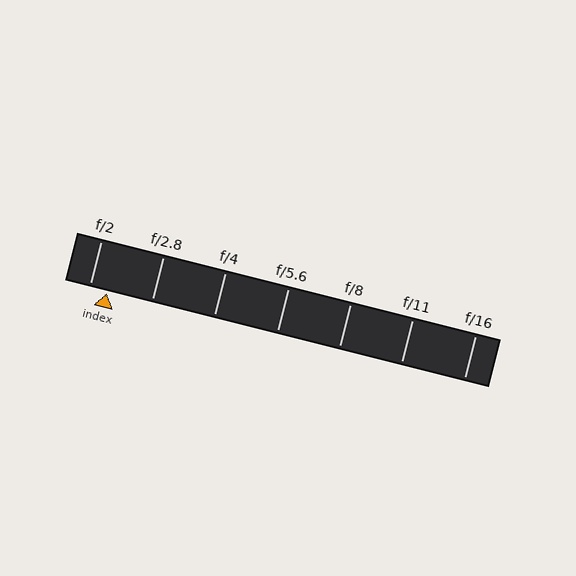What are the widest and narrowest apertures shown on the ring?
The widest aperture shown is f/2 and the narrowest is f/16.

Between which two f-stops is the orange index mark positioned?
The index mark is between f/2 and f/2.8.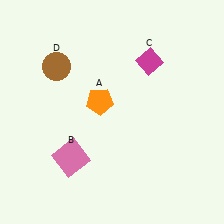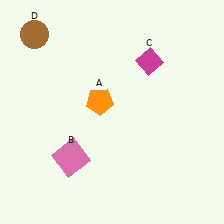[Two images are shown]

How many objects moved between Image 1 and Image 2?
1 object moved between the two images.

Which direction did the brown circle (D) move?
The brown circle (D) moved up.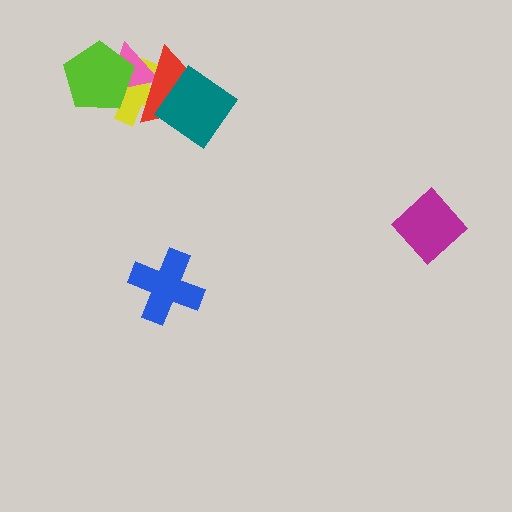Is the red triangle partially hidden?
Yes, it is partially covered by another shape.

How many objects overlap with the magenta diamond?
0 objects overlap with the magenta diamond.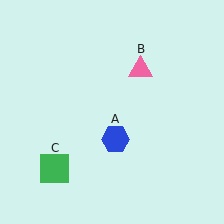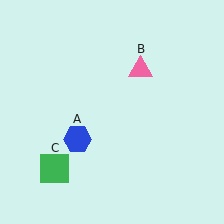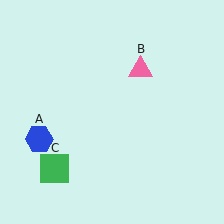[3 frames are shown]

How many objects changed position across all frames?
1 object changed position: blue hexagon (object A).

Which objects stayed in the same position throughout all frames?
Pink triangle (object B) and green square (object C) remained stationary.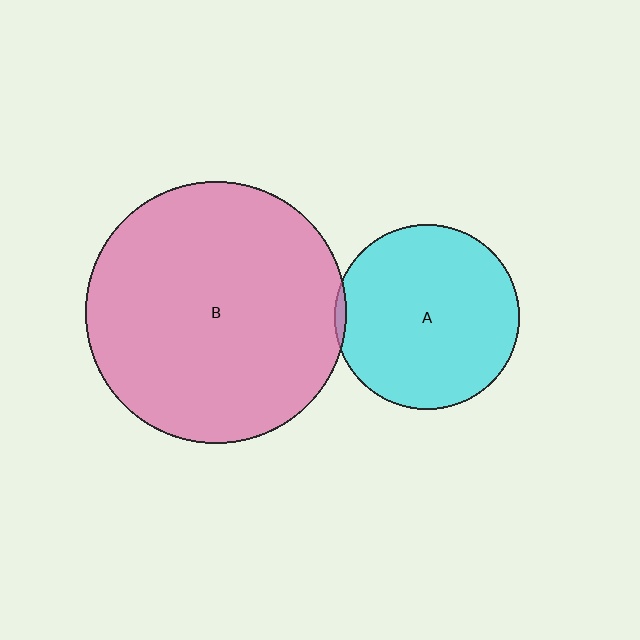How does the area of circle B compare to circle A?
Approximately 2.0 times.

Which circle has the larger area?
Circle B (pink).